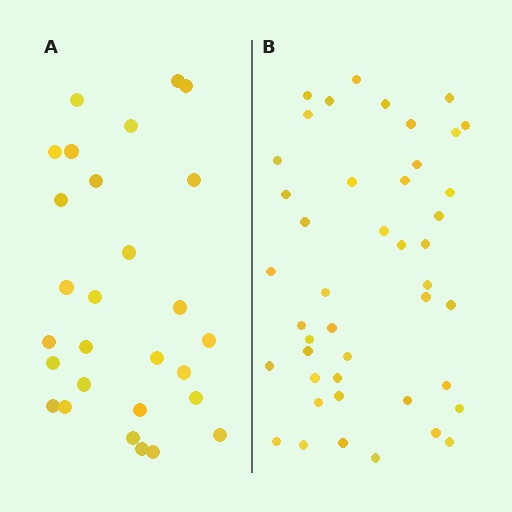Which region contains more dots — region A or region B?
Region B (the right region) has more dots.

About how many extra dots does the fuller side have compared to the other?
Region B has approximately 15 more dots than region A.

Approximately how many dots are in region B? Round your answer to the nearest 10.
About 40 dots. (The exact count is 44, which rounds to 40.)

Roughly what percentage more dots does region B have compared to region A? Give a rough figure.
About 55% more.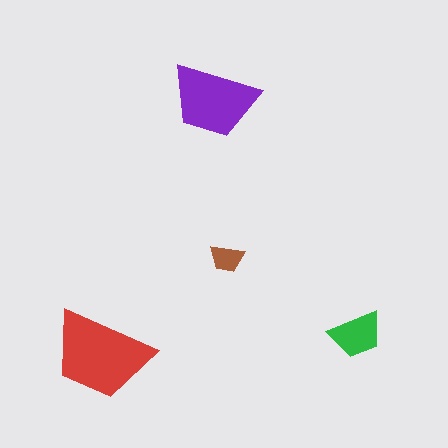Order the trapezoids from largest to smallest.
the red one, the purple one, the green one, the brown one.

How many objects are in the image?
There are 4 objects in the image.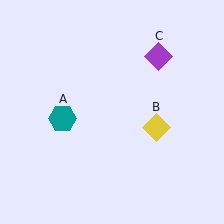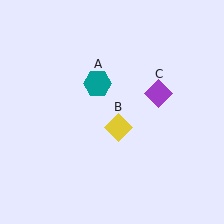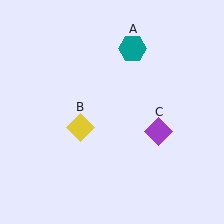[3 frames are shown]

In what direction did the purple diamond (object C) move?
The purple diamond (object C) moved down.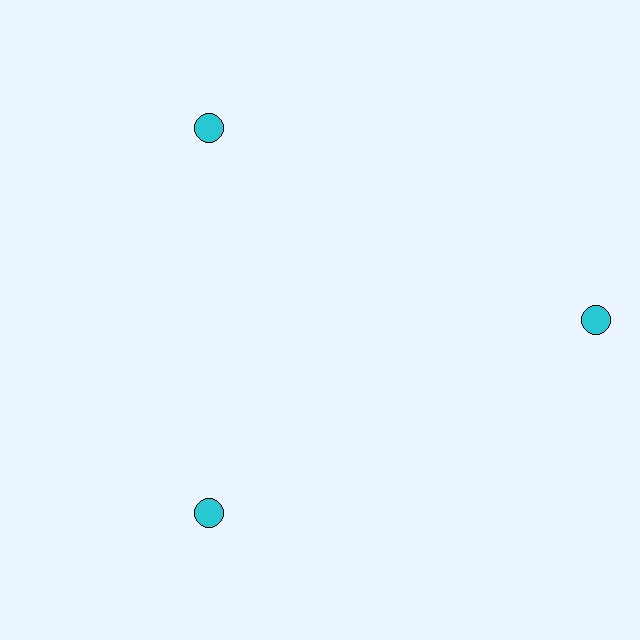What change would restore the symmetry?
The symmetry would be restored by moving it inward, back onto the ring so that all 3 circles sit at equal angles and equal distance from the center.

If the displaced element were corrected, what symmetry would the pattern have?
It would have 3-fold rotational symmetry — the pattern would map onto itself every 120 degrees.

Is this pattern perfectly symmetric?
No. The 3 cyan circles are arranged in a ring, but one element near the 3 o'clock position is pushed outward from the center, breaking the 3-fold rotational symmetry.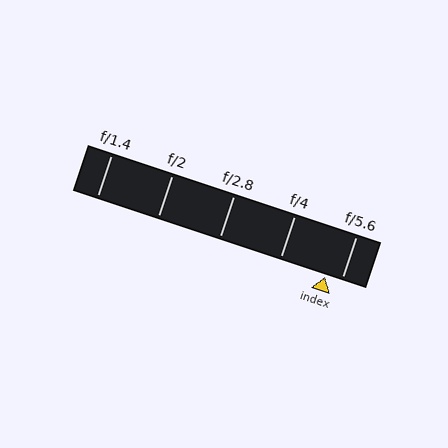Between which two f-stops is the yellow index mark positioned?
The index mark is between f/4 and f/5.6.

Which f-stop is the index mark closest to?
The index mark is closest to f/5.6.